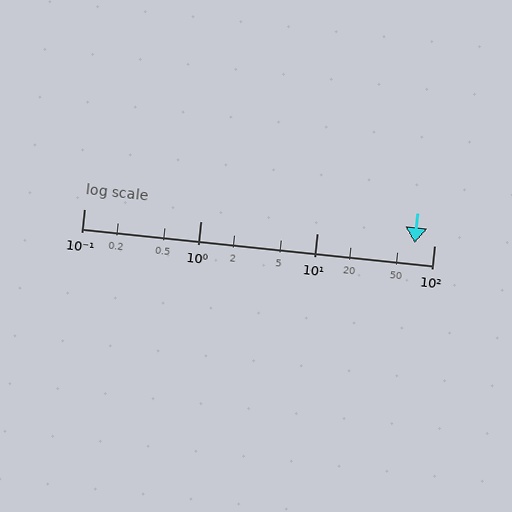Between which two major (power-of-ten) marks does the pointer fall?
The pointer is between 10 and 100.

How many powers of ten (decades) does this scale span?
The scale spans 3 decades, from 0.1 to 100.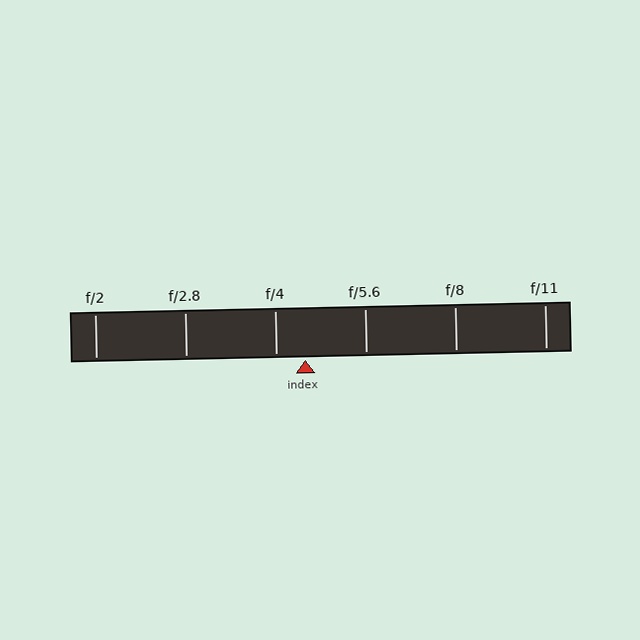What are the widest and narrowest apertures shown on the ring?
The widest aperture shown is f/2 and the narrowest is f/11.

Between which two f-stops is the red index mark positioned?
The index mark is between f/4 and f/5.6.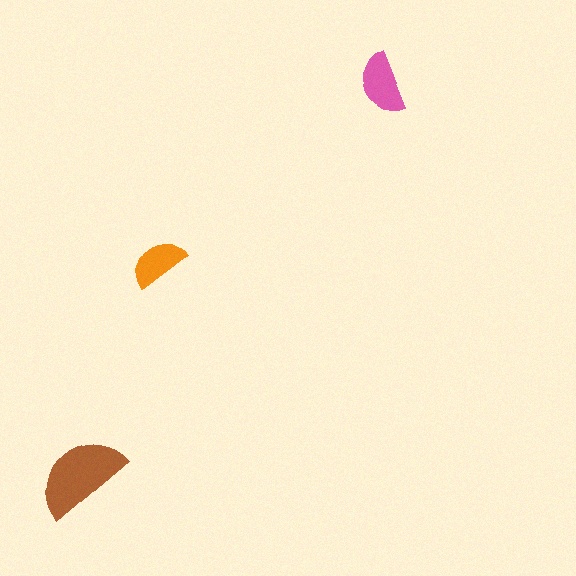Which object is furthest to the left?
The brown semicircle is leftmost.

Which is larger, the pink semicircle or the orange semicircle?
The pink one.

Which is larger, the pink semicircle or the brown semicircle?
The brown one.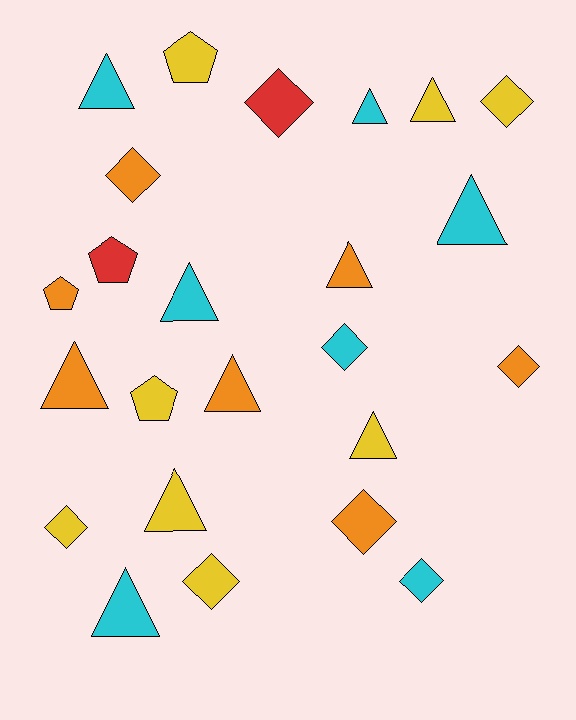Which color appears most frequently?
Yellow, with 8 objects.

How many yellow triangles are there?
There are 3 yellow triangles.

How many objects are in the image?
There are 24 objects.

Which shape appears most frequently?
Triangle, with 11 objects.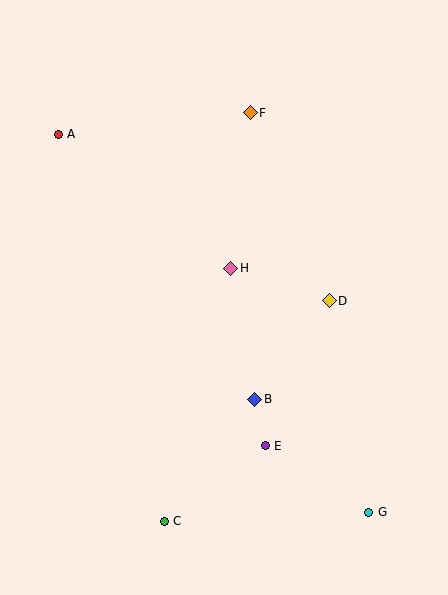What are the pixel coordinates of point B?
Point B is at (255, 399).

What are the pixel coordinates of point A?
Point A is at (58, 134).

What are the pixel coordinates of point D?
Point D is at (329, 301).